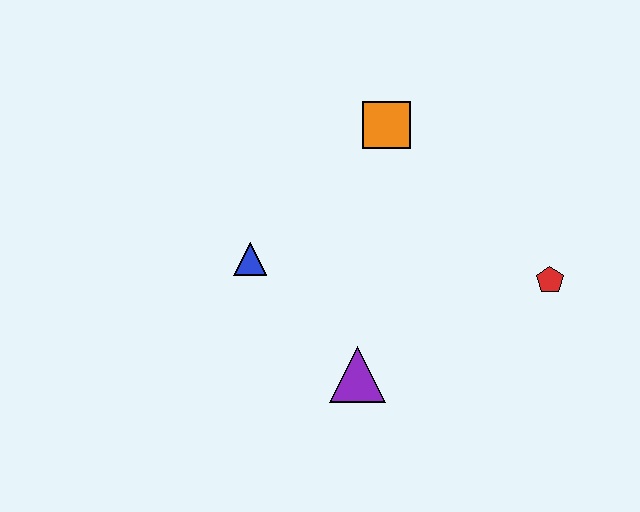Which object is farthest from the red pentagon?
The blue triangle is farthest from the red pentagon.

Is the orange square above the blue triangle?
Yes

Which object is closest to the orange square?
The blue triangle is closest to the orange square.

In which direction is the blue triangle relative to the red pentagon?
The blue triangle is to the left of the red pentagon.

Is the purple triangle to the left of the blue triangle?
No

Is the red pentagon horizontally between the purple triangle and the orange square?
No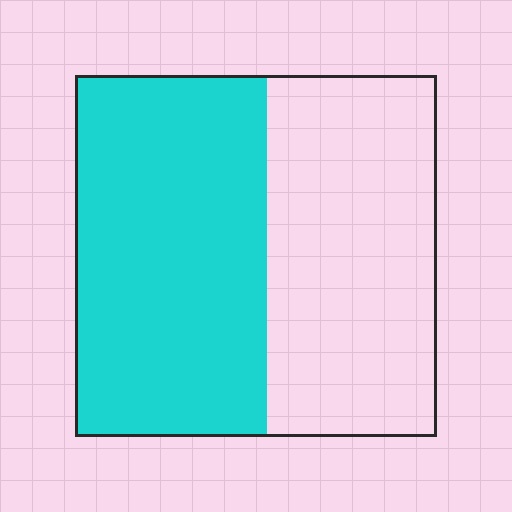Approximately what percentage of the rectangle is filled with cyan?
Approximately 55%.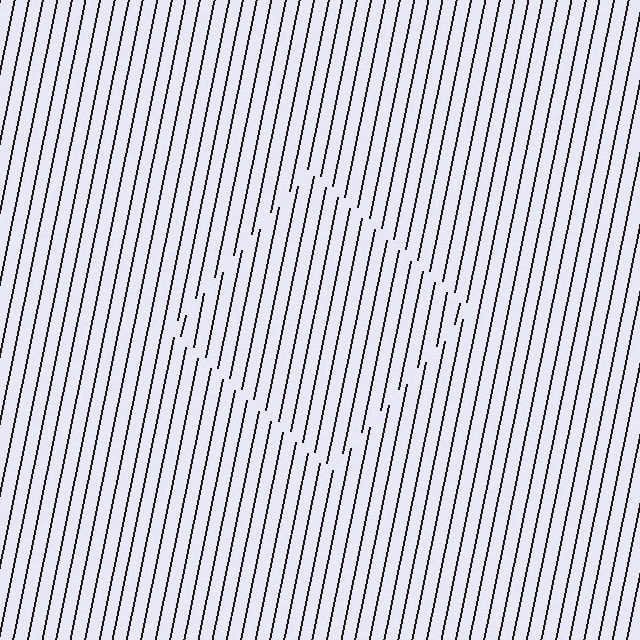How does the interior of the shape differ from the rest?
The interior of the shape contains the same grating, shifted by half a period — the contour is defined by the phase discontinuity where line-ends from the inner and outer gratings abut.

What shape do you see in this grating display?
An illusory square. The interior of the shape contains the same grating, shifted by half a period — the contour is defined by the phase discontinuity where line-ends from the inner and outer gratings abut.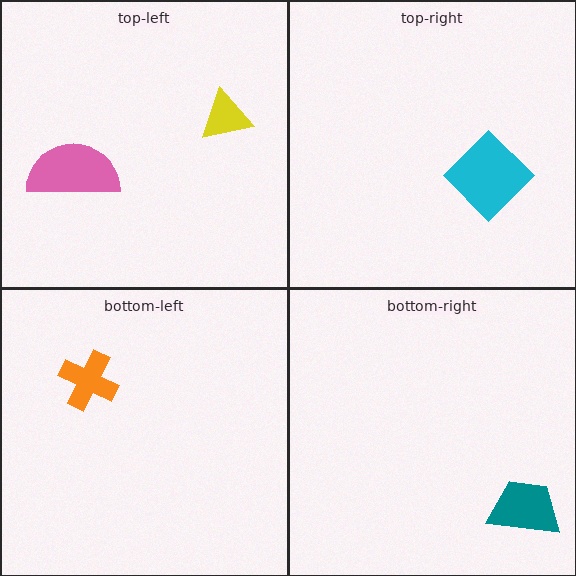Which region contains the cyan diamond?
The top-right region.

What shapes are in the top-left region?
The pink semicircle, the yellow triangle.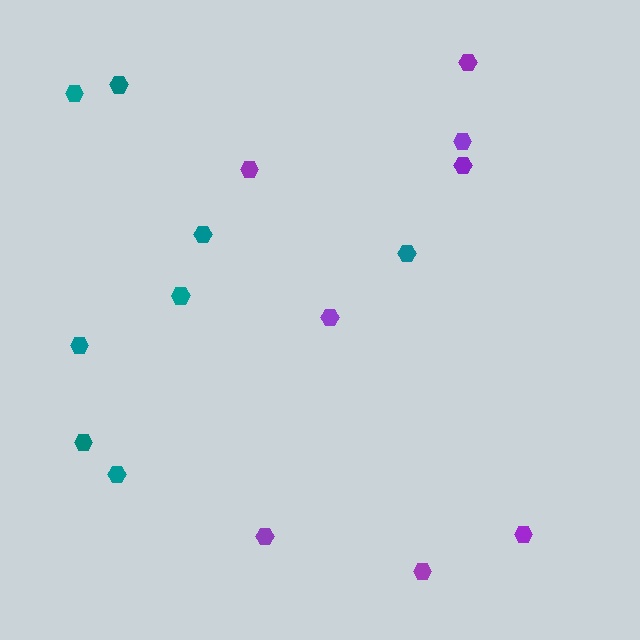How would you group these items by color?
There are 2 groups: one group of teal hexagons (8) and one group of purple hexagons (8).